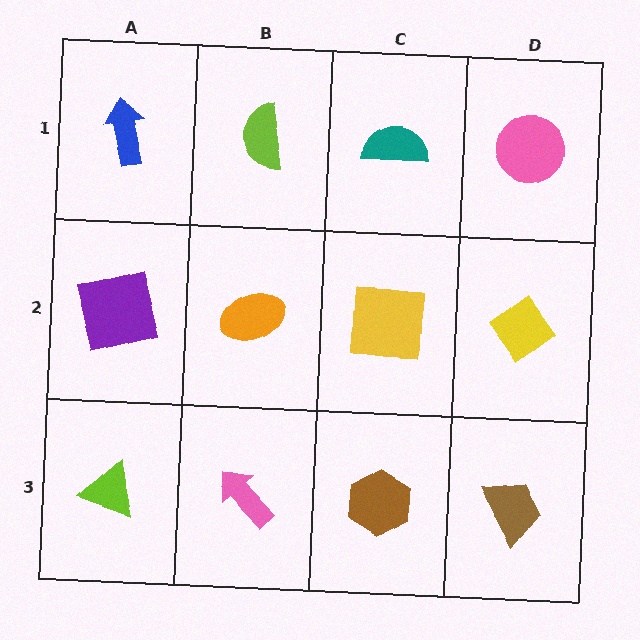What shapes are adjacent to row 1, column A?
A purple square (row 2, column A), a lime semicircle (row 1, column B).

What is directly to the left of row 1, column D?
A teal semicircle.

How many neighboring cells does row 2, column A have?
3.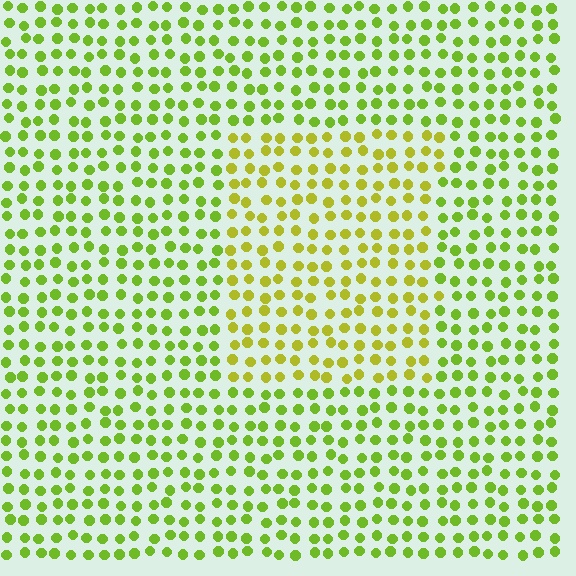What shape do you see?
I see a rectangle.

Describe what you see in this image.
The image is filled with small lime elements in a uniform arrangement. A rectangle-shaped region is visible where the elements are tinted to a slightly different hue, forming a subtle color boundary.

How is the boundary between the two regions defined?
The boundary is defined purely by a slight shift in hue (about 26 degrees). Spacing, size, and orientation are identical on both sides.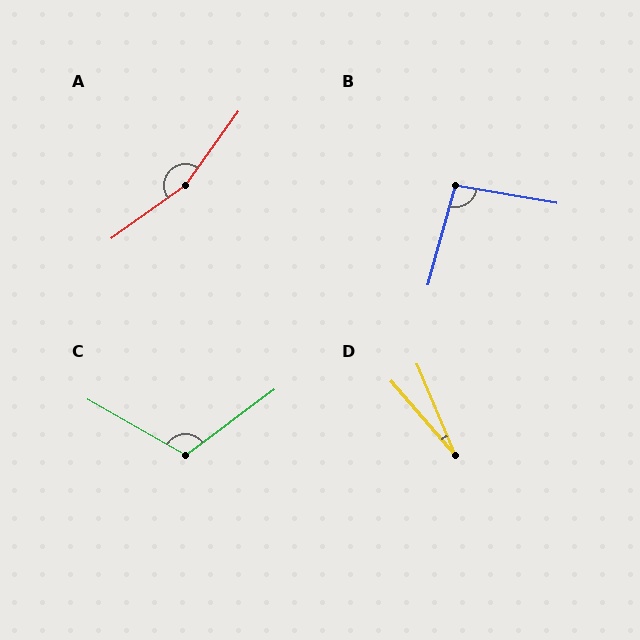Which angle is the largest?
A, at approximately 161 degrees.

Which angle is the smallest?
D, at approximately 18 degrees.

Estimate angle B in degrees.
Approximately 96 degrees.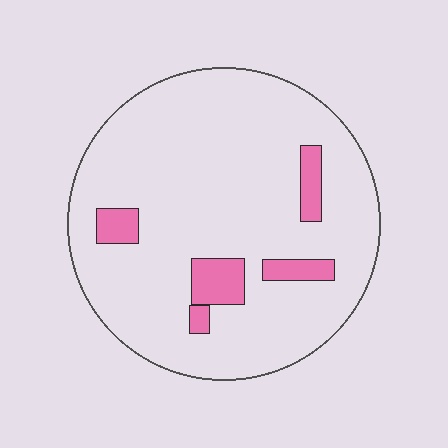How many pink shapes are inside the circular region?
5.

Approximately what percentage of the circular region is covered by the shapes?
Approximately 10%.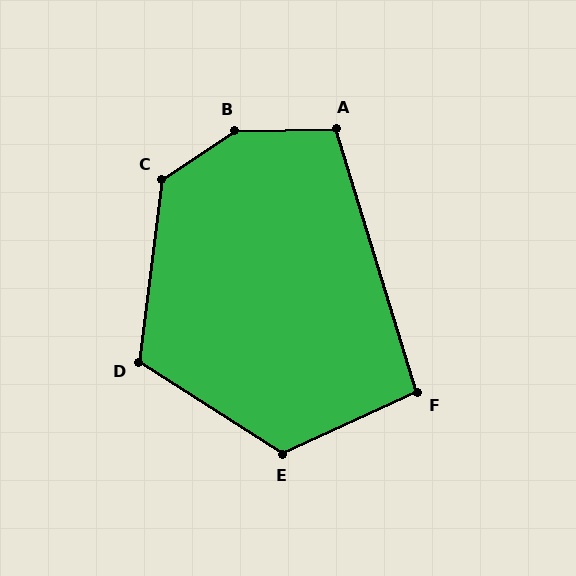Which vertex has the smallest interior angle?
F, at approximately 98 degrees.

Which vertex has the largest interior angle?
B, at approximately 147 degrees.